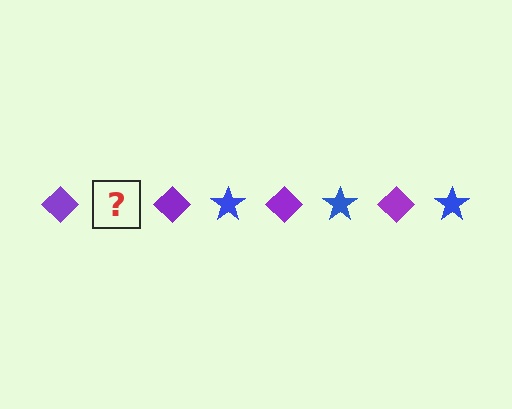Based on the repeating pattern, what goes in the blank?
The blank should be a blue star.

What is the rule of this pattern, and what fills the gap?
The rule is that the pattern alternates between purple diamond and blue star. The gap should be filled with a blue star.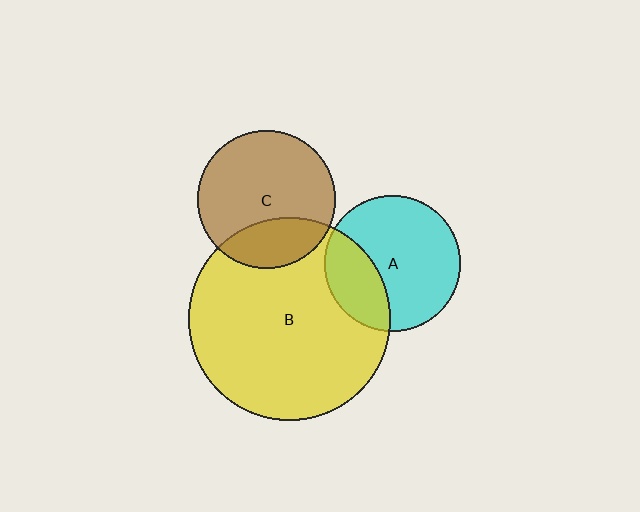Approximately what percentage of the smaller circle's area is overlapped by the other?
Approximately 25%.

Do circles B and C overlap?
Yes.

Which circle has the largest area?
Circle B (yellow).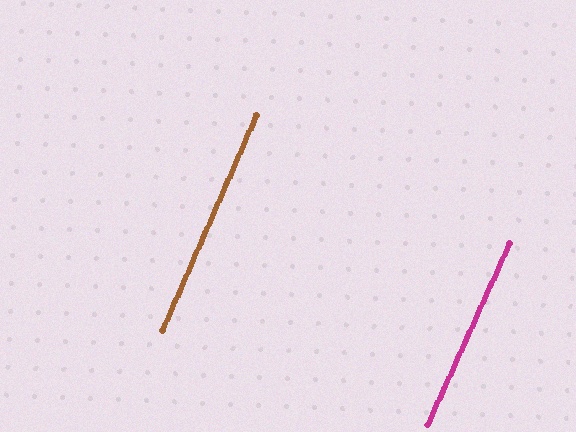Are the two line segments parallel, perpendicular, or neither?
Parallel — their directions differ by only 0.7°.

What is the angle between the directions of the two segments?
Approximately 1 degree.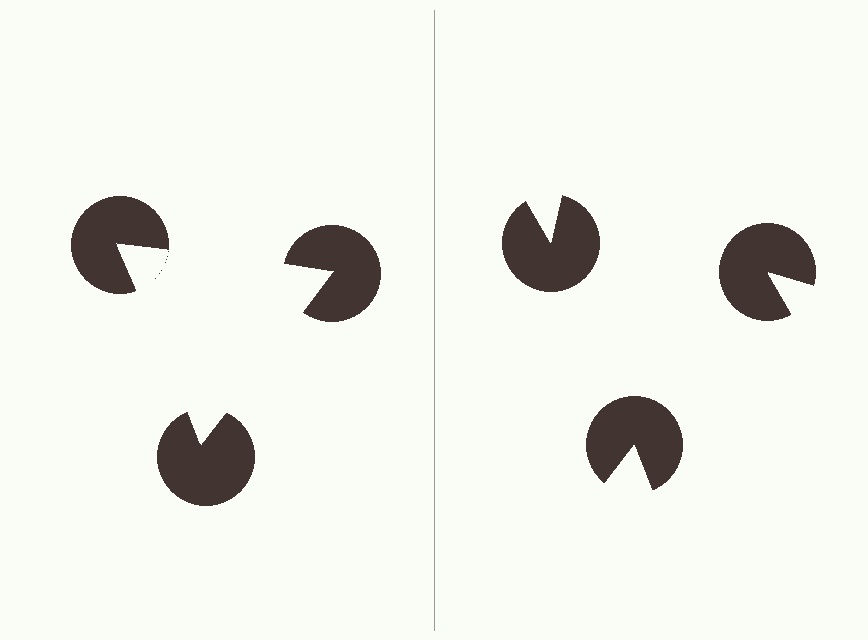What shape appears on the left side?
An illusory triangle.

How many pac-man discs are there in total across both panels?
6 — 3 on each side.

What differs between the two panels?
The pac-man discs are positioned identically on both sides; only the wedge orientations differ. On the left they align to a triangle; on the right they are misaligned.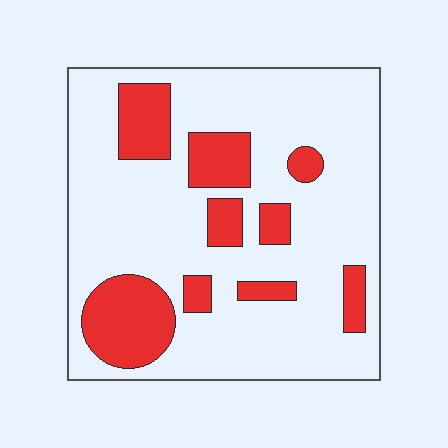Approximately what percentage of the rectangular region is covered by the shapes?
Approximately 25%.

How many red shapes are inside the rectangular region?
9.